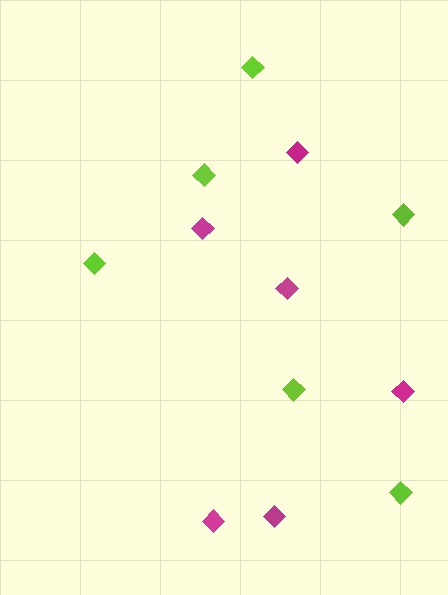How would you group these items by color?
There are 2 groups: one group of lime diamonds (6) and one group of magenta diamonds (6).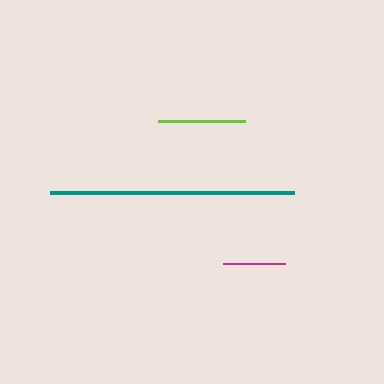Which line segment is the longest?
The teal line is the longest at approximately 244 pixels.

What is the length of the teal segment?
The teal segment is approximately 244 pixels long.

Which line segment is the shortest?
The magenta line is the shortest at approximately 62 pixels.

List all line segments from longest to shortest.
From longest to shortest: teal, lime, magenta.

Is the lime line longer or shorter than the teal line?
The teal line is longer than the lime line.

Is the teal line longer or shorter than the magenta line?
The teal line is longer than the magenta line.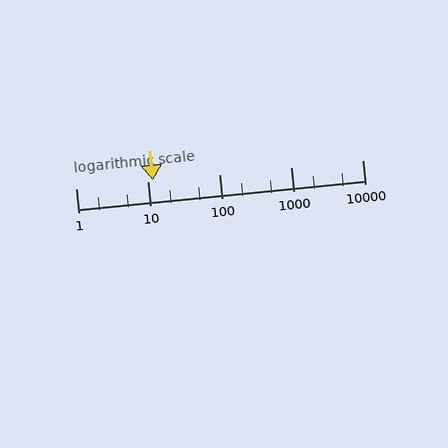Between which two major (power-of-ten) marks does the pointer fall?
The pointer is between 10 and 100.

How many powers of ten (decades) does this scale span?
The scale spans 4 decades, from 1 to 10000.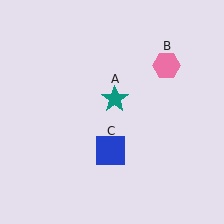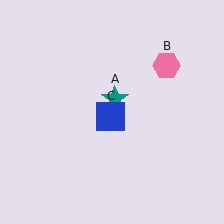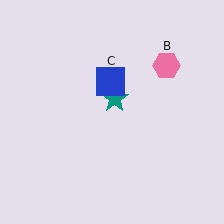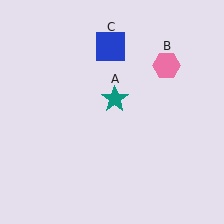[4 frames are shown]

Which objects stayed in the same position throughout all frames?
Teal star (object A) and pink hexagon (object B) remained stationary.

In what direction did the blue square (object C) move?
The blue square (object C) moved up.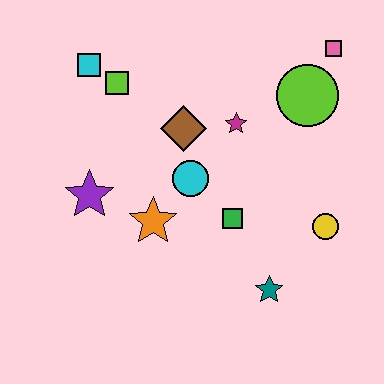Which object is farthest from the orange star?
The pink square is farthest from the orange star.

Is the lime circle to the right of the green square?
Yes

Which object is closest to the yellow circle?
The teal star is closest to the yellow circle.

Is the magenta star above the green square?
Yes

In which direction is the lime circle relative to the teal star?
The lime circle is above the teal star.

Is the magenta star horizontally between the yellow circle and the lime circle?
No